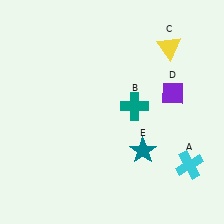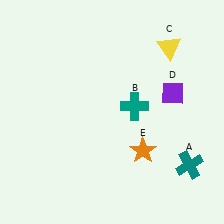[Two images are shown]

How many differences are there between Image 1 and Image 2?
There are 2 differences between the two images.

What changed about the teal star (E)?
In Image 1, E is teal. In Image 2, it changed to orange.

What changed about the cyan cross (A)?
In Image 1, A is cyan. In Image 2, it changed to teal.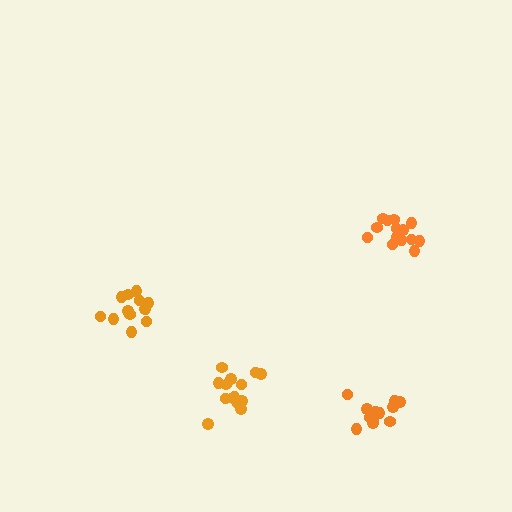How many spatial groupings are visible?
There are 4 spatial groupings.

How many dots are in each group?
Group 1: 15 dots, Group 2: 15 dots, Group 3: 13 dots, Group 4: 14 dots (57 total).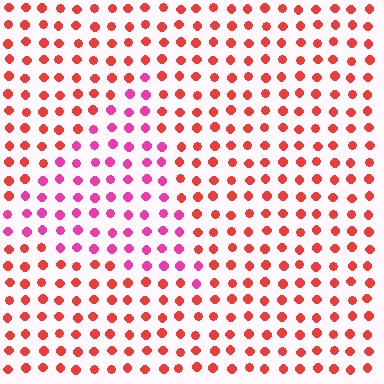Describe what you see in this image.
The image is filled with small red elements in a uniform arrangement. A triangle-shaped region is visible where the elements are tinted to a slightly different hue, forming a subtle color boundary.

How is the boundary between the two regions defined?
The boundary is defined purely by a slight shift in hue (about 41 degrees). Spacing, size, and orientation are identical on both sides.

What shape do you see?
I see a triangle.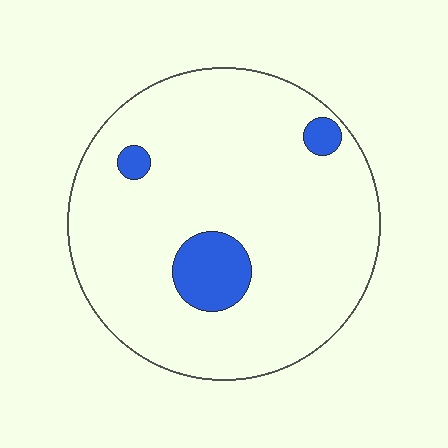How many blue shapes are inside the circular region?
3.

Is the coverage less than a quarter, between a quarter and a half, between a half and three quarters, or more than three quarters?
Less than a quarter.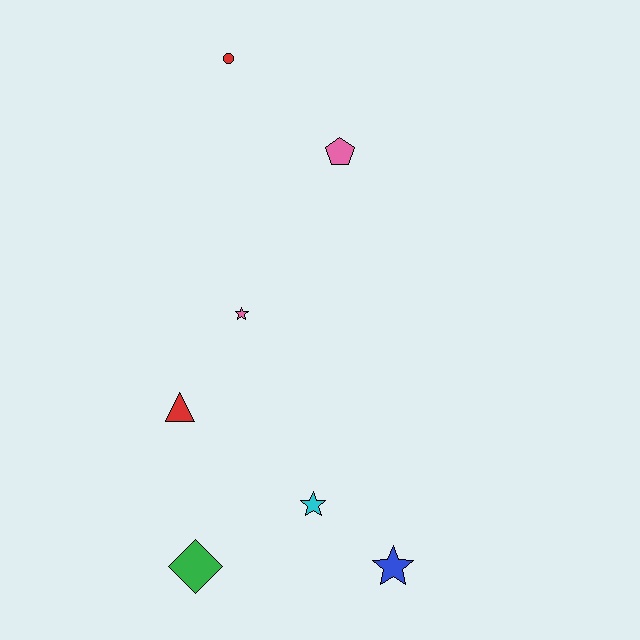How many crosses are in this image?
There are no crosses.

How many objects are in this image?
There are 7 objects.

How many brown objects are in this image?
There are no brown objects.